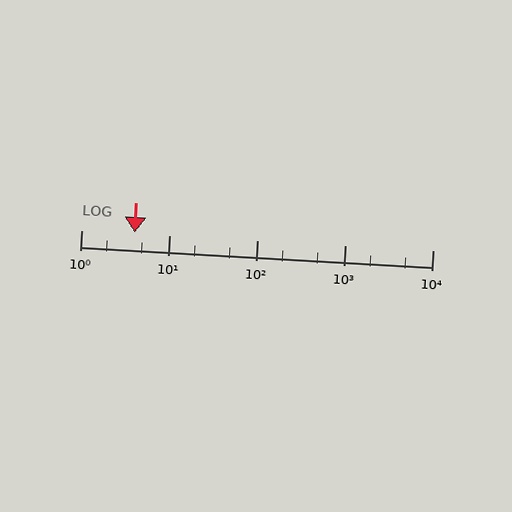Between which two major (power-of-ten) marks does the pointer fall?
The pointer is between 1 and 10.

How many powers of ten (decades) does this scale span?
The scale spans 4 decades, from 1 to 10000.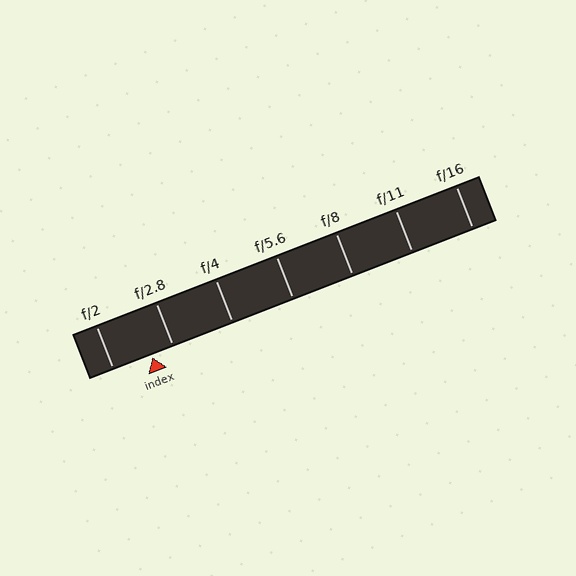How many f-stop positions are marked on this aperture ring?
There are 7 f-stop positions marked.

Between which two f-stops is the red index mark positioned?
The index mark is between f/2 and f/2.8.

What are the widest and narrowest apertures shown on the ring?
The widest aperture shown is f/2 and the narrowest is f/16.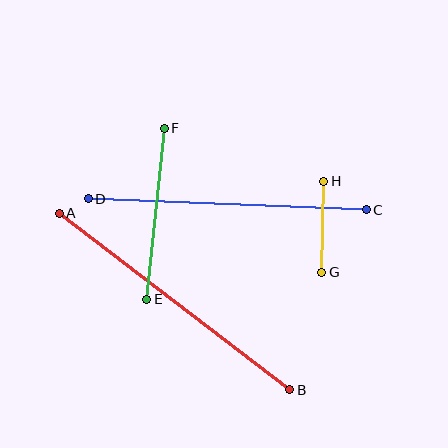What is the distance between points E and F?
The distance is approximately 172 pixels.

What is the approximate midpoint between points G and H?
The midpoint is at approximately (323, 227) pixels.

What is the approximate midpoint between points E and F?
The midpoint is at approximately (155, 214) pixels.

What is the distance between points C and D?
The distance is approximately 278 pixels.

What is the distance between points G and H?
The distance is approximately 91 pixels.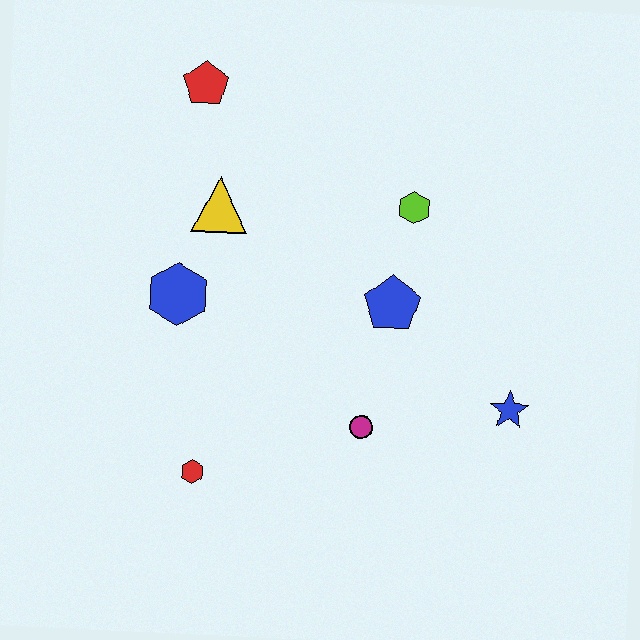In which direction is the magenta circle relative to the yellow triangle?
The magenta circle is below the yellow triangle.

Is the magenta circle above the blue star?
No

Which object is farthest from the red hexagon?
The red pentagon is farthest from the red hexagon.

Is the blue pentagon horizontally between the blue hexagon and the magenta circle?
No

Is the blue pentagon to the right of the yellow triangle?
Yes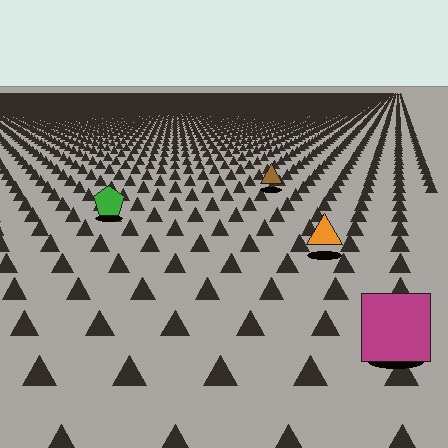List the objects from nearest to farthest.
From nearest to farthest: the magenta square, the orange triangle, the green pentagon, the brown triangle.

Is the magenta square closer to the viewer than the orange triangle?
Yes. The magenta square is closer — you can tell from the texture gradient: the ground texture is coarser near it.